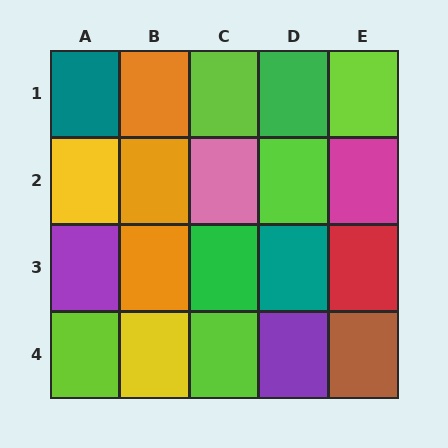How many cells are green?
2 cells are green.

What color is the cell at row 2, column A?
Yellow.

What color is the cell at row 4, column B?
Yellow.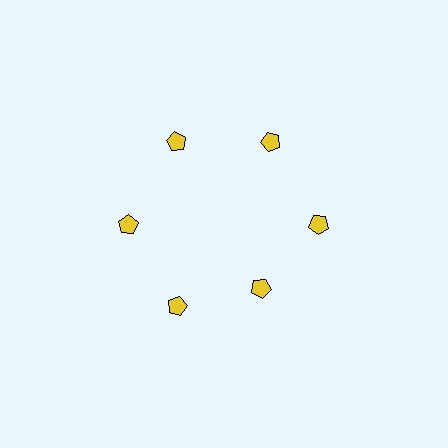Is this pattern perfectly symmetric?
No. The 6 yellow pentagons are arranged in a ring, but one element near the 5 o'clock position is pulled inward toward the center, breaking the 6-fold rotational symmetry.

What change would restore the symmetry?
The symmetry would be restored by moving it outward, back onto the ring so that all 6 pentagons sit at equal angles and equal distance from the center.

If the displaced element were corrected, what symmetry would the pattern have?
It would have 6-fold rotational symmetry — the pattern would map onto itself every 60 degrees.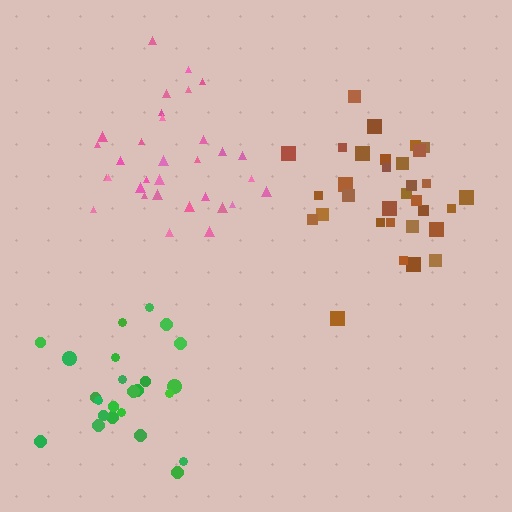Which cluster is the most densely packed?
Pink.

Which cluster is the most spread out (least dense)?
Green.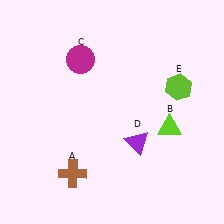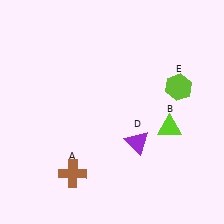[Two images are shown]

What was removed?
The magenta circle (C) was removed in Image 2.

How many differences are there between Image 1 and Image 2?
There is 1 difference between the two images.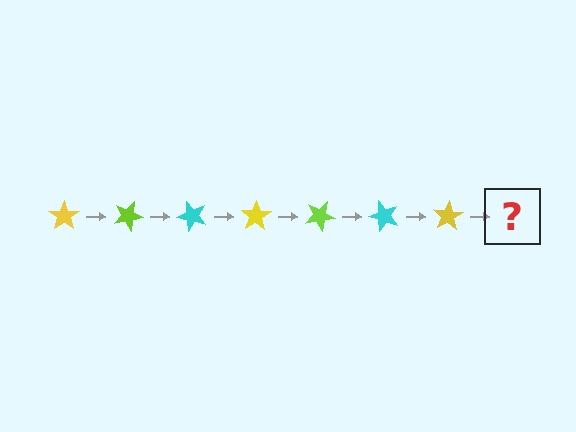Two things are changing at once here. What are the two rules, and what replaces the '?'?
The two rules are that it rotates 25 degrees each step and the color cycles through yellow, lime, and cyan. The '?' should be a lime star, rotated 175 degrees from the start.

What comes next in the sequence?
The next element should be a lime star, rotated 175 degrees from the start.